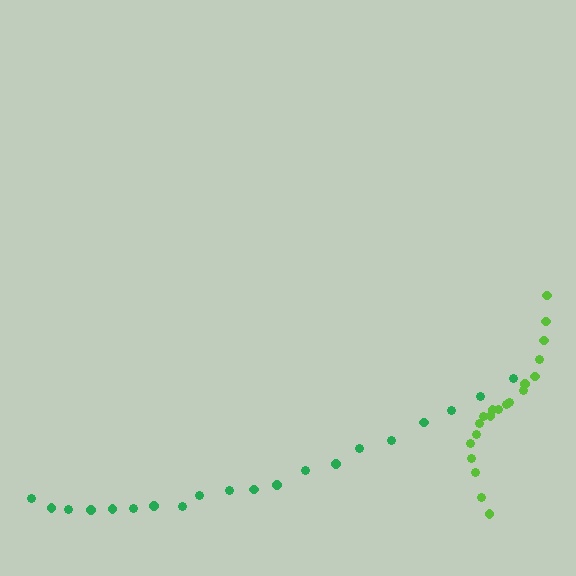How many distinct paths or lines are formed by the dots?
There are 2 distinct paths.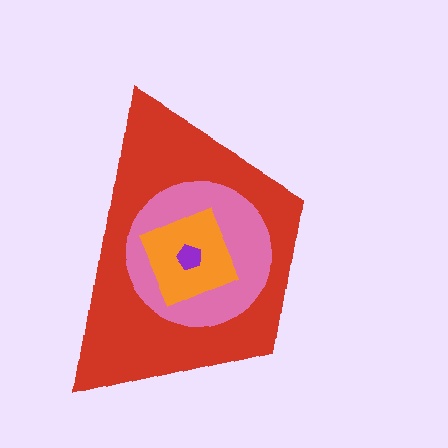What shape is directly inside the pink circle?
The orange diamond.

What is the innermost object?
The purple pentagon.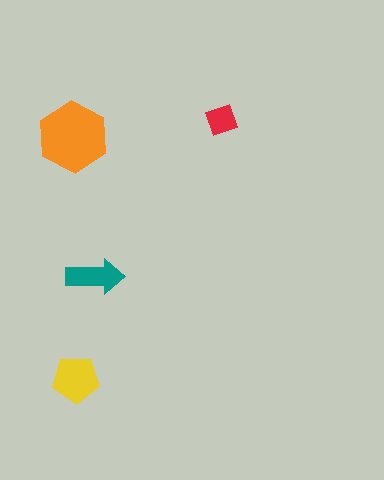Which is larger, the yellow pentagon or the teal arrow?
The yellow pentagon.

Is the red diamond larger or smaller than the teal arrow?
Smaller.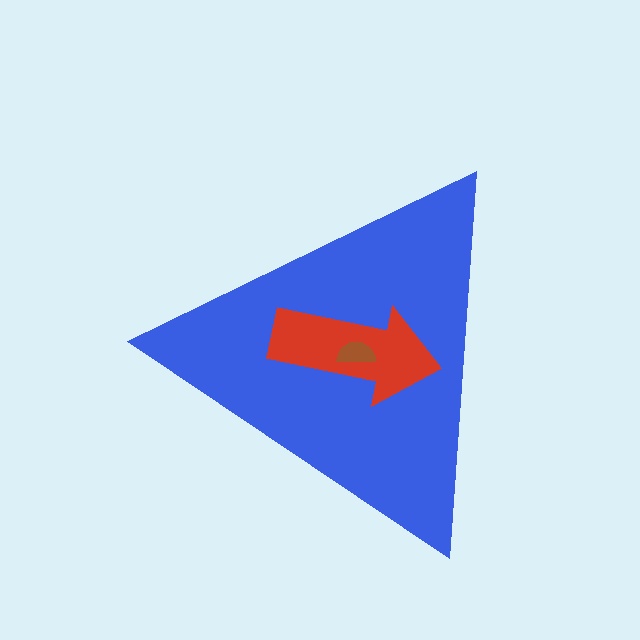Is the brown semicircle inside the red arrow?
Yes.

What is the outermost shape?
The blue triangle.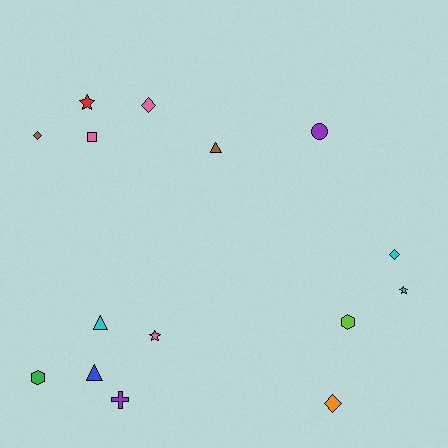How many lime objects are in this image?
There is 1 lime object.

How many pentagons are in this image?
There are no pentagons.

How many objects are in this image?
There are 15 objects.